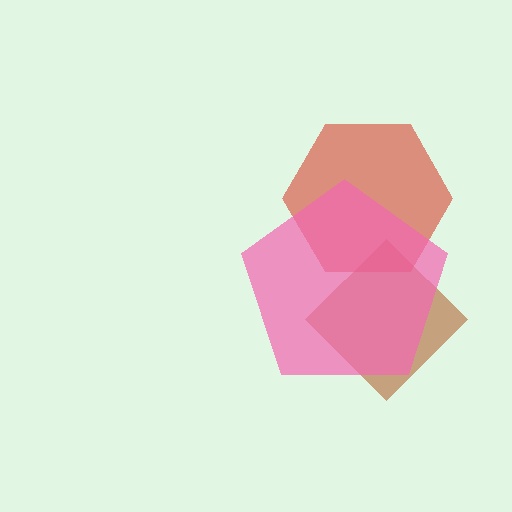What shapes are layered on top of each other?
The layered shapes are: a brown diamond, a red hexagon, a pink pentagon.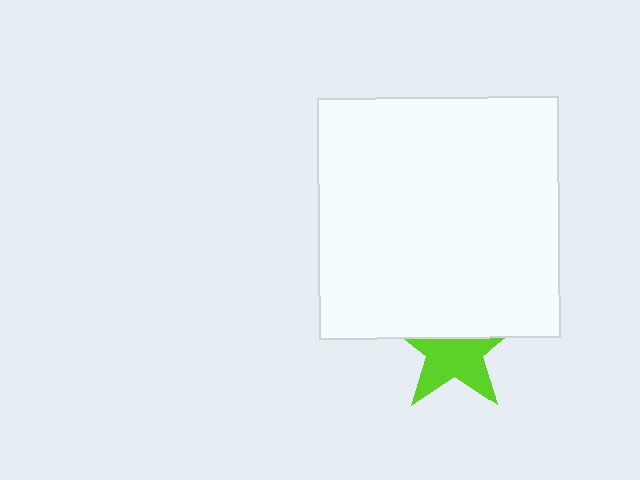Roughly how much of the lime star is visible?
About half of it is visible (roughly 59%).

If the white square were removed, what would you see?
You would see the complete lime star.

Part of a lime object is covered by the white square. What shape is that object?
It is a star.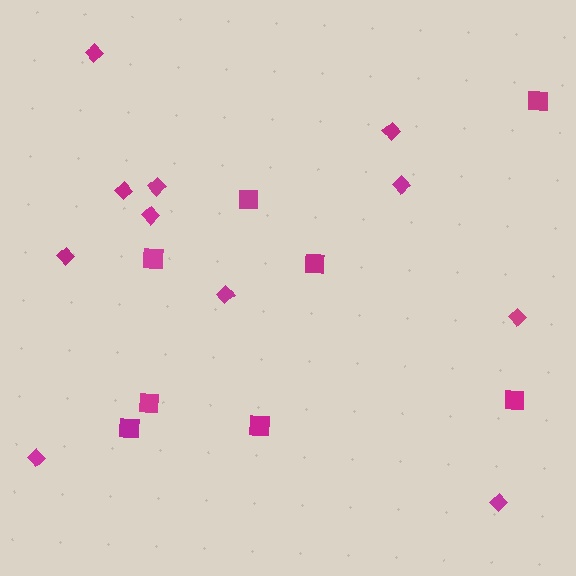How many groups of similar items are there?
There are 2 groups: one group of squares (8) and one group of diamonds (11).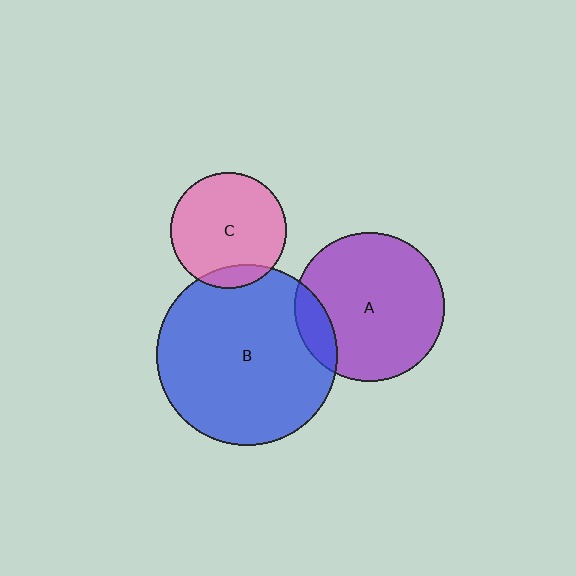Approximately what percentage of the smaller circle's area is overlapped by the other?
Approximately 10%.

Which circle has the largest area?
Circle B (blue).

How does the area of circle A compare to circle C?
Approximately 1.7 times.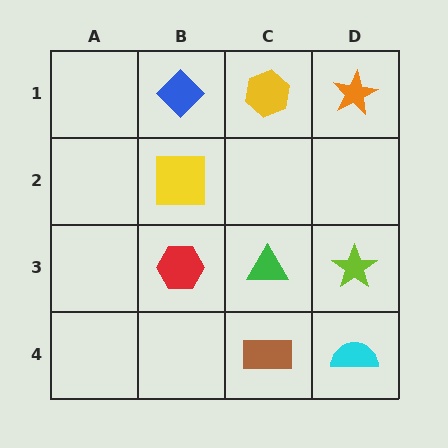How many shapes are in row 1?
3 shapes.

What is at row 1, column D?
An orange star.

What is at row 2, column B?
A yellow square.